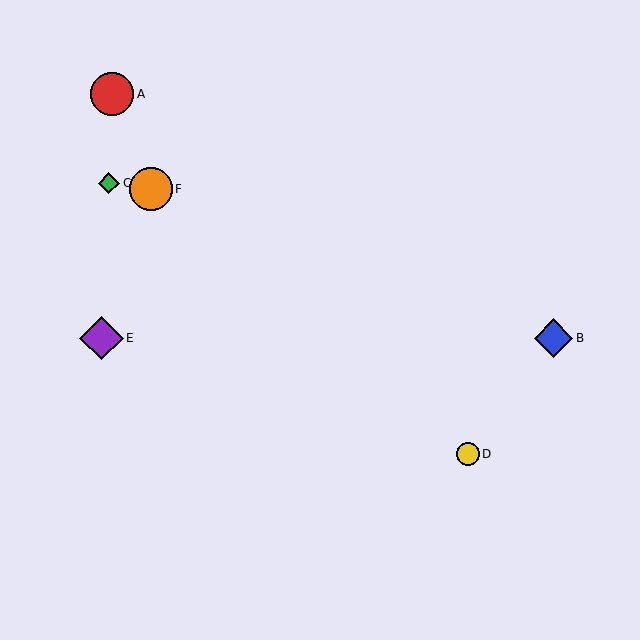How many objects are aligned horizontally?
2 objects (B, E) are aligned horizontally.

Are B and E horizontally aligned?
Yes, both are at y≈338.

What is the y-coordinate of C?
Object C is at y≈183.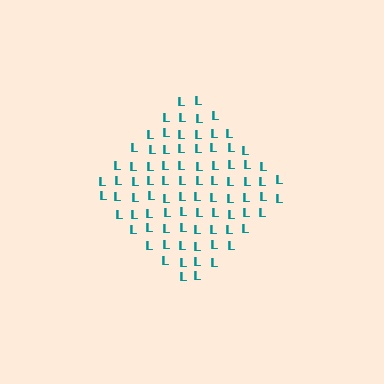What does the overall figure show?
The overall figure shows a diamond.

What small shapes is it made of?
It is made of small letter L's.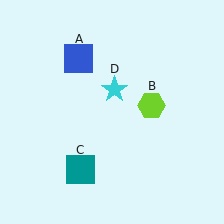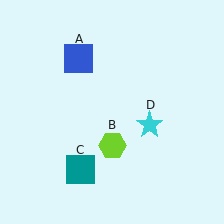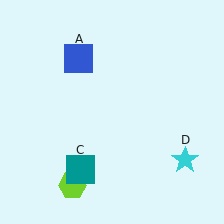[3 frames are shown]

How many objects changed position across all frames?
2 objects changed position: lime hexagon (object B), cyan star (object D).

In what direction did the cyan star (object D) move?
The cyan star (object D) moved down and to the right.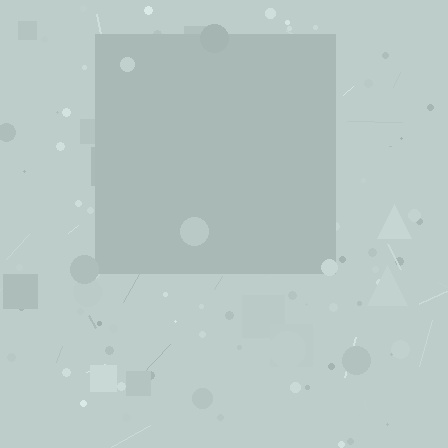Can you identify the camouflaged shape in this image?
The camouflaged shape is a square.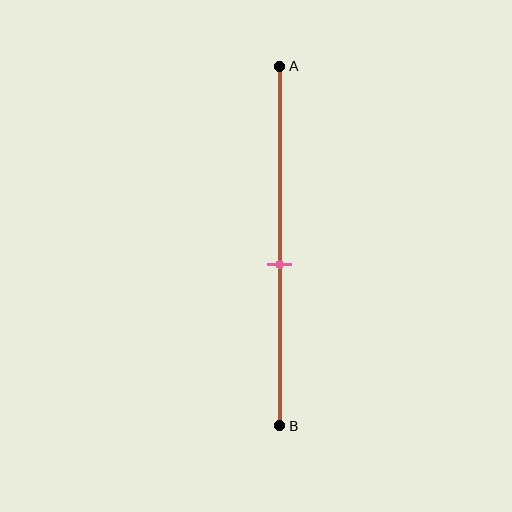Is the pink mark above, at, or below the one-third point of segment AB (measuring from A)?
The pink mark is below the one-third point of segment AB.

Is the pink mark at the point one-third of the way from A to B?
No, the mark is at about 55% from A, not at the 33% one-third point.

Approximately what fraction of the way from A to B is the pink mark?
The pink mark is approximately 55% of the way from A to B.